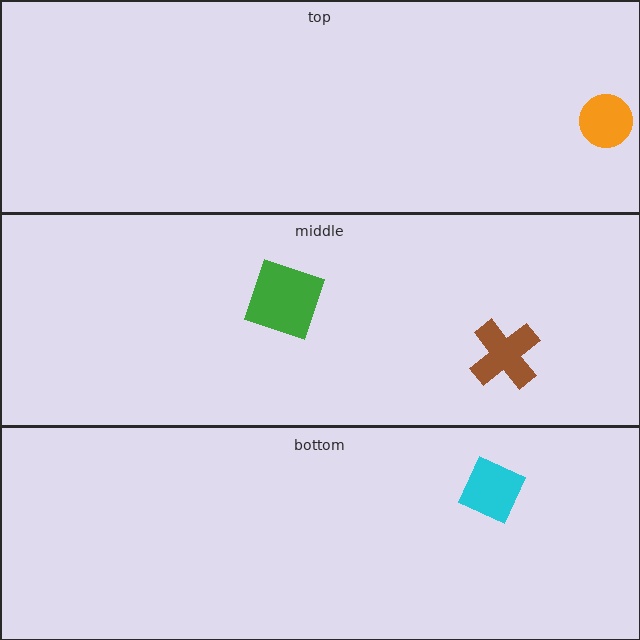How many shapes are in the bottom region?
1.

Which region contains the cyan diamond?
The bottom region.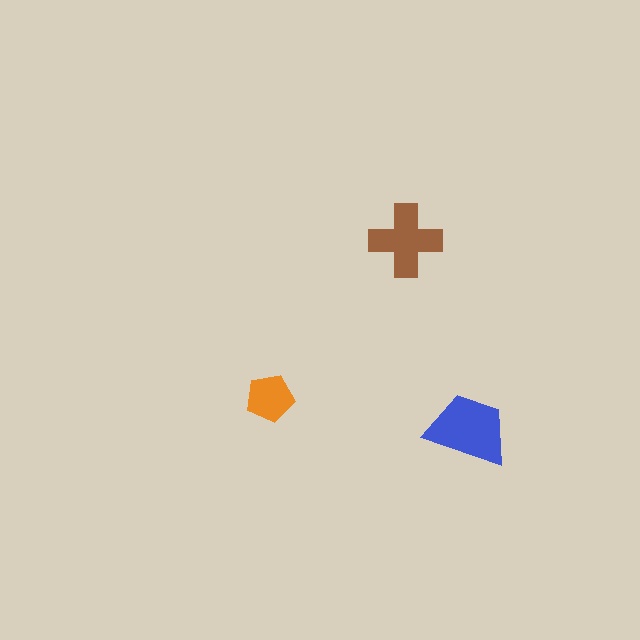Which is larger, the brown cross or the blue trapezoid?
The blue trapezoid.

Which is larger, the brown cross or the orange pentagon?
The brown cross.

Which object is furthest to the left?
The orange pentagon is leftmost.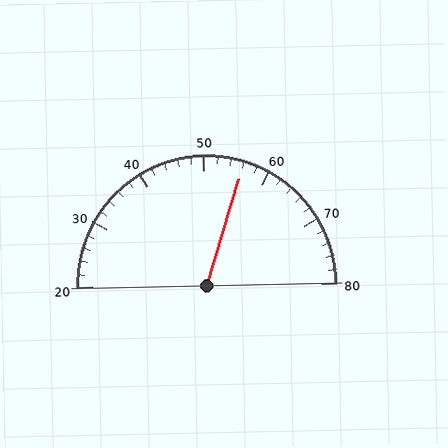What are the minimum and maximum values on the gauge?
The gauge ranges from 20 to 80.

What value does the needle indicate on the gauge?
The needle indicates approximately 56.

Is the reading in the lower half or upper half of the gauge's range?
The reading is in the upper half of the range (20 to 80).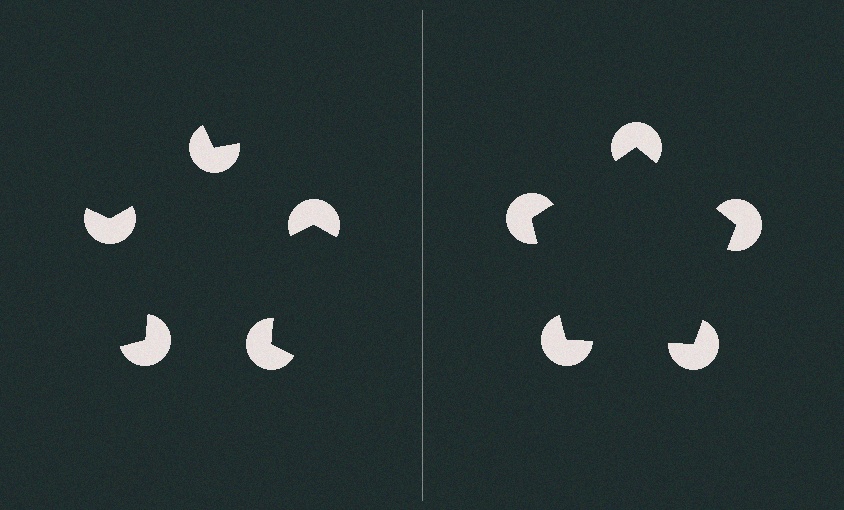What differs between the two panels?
The pac-man discs are positioned identically on both sides; only the wedge orientations differ. On the right they align to a pentagon; on the left they are misaligned.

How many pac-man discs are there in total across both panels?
10 — 5 on each side.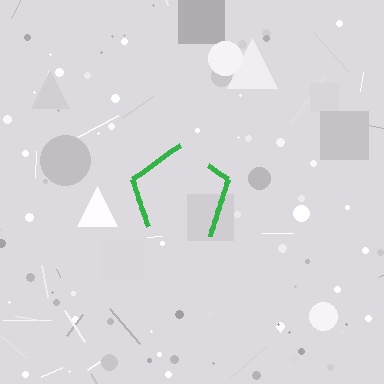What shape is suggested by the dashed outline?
The dashed outline suggests a pentagon.